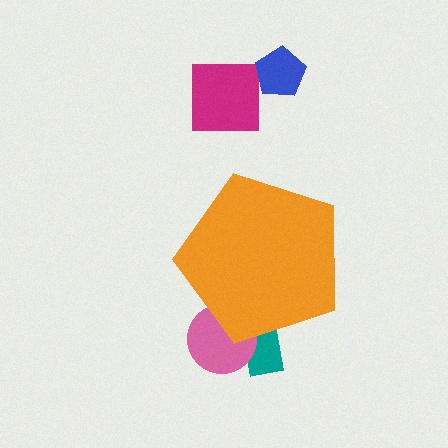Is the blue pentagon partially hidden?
No, the blue pentagon is fully visible.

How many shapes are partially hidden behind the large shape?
2 shapes are partially hidden.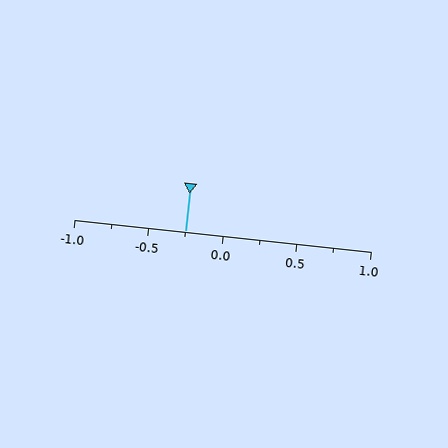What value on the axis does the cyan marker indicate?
The marker indicates approximately -0.25.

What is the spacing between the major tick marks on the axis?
The major ticks are spaced 0.5 apart.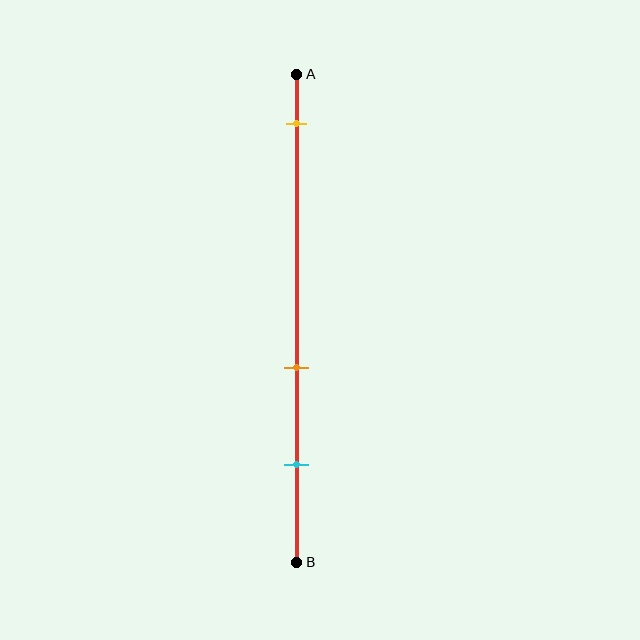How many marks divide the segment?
There are 3 marks dividing the segment.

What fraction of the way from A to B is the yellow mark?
The yellow mark is approximately 10% (0.1) of the way from A to B.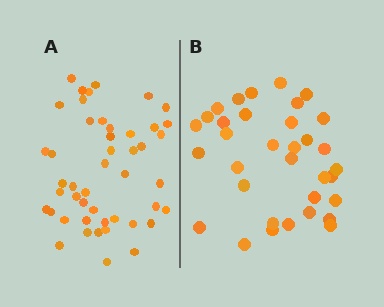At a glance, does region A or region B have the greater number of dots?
Region A (the left region) has more dots.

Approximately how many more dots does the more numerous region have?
Region A has approximately 15 more dots than region B.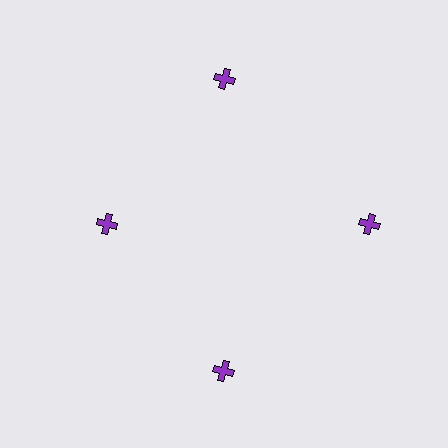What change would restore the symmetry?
The symmetry would be restored by moving it outward, back onto the ring so that all 4 crosses sit at equal angles and equal distance from the center.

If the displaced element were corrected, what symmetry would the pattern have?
It would have 4-fold rotational symmetry — the pattern would map onto itself every 90 degrees.